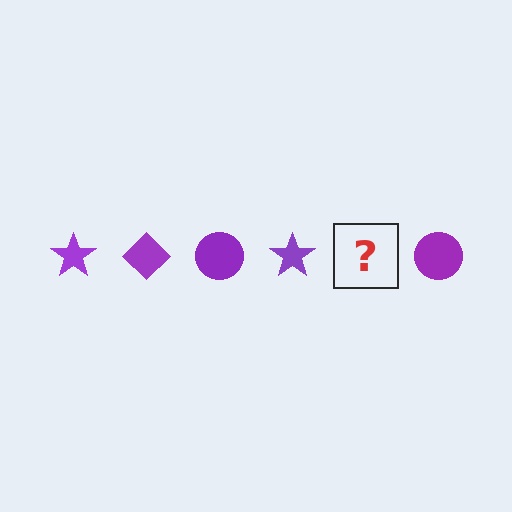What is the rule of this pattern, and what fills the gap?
The rule is that the pattern cycles through star, diamond, circle shapes in purple. The gap should be filled with a purple diamond.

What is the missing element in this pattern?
The missing element is a purple diamond.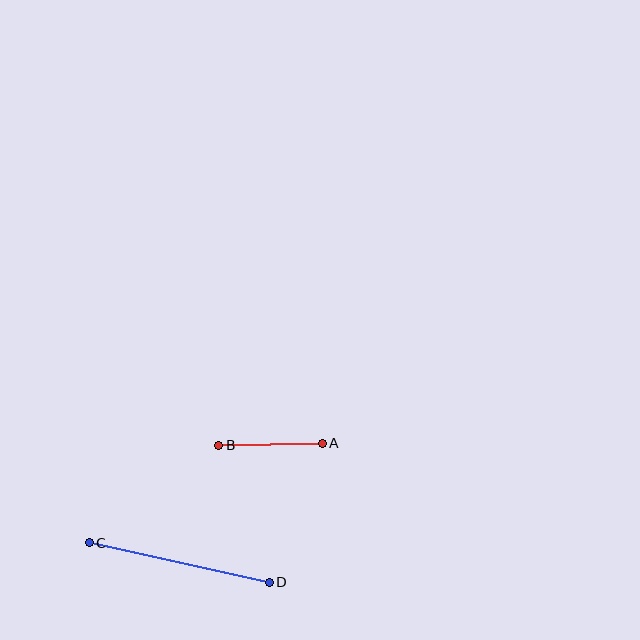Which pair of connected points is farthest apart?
Points C and D are farthest apart.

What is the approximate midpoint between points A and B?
The midpoint is at approximately (270, 444) pixels.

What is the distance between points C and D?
The distance is approximately 184 pixels.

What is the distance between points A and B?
The distance is approximately 104 pixels.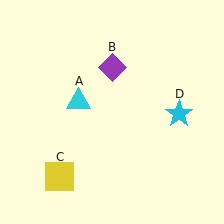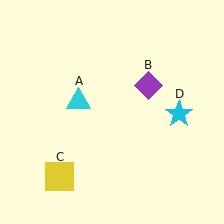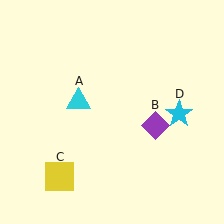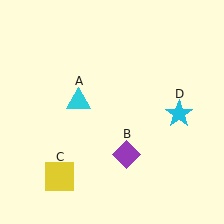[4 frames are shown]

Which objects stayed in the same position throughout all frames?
Cyan triangle (object A) and yellow square (object C) and cyan star (object D) remained stationary.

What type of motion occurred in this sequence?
The purple diamond (object B) rotated clockwise around the center of the scene.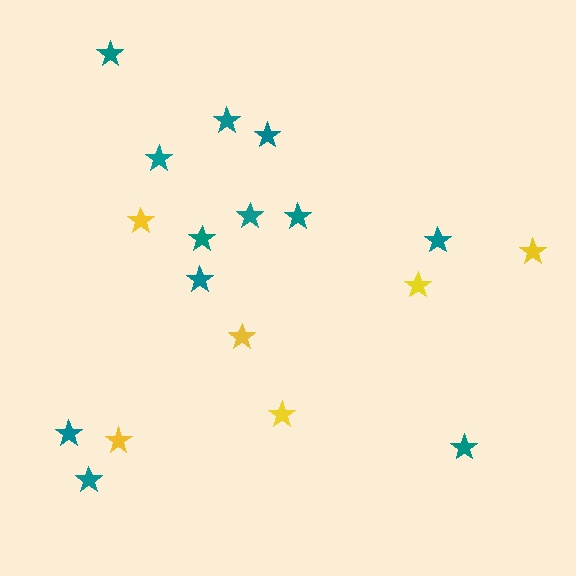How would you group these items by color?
There are 2 groups: one group of teal stars (12) and one group of yellow stars (6).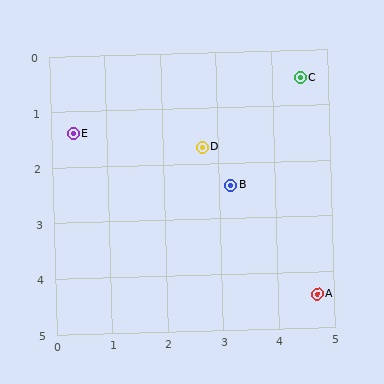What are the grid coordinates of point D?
Point D is at approximately (2.7, 1.7).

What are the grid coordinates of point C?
Point C is at approximately (4.5, 0.5).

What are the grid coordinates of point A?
Point A is at approximately (4.7, 4.4).